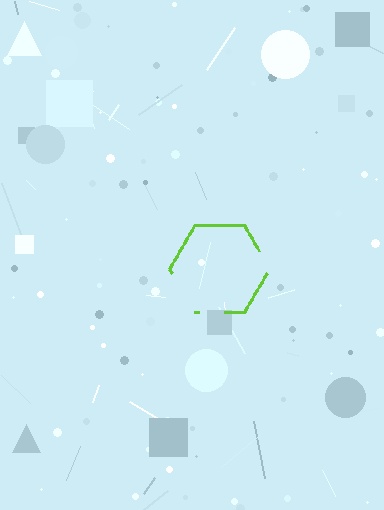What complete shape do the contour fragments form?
The contour fragments form a hexagon.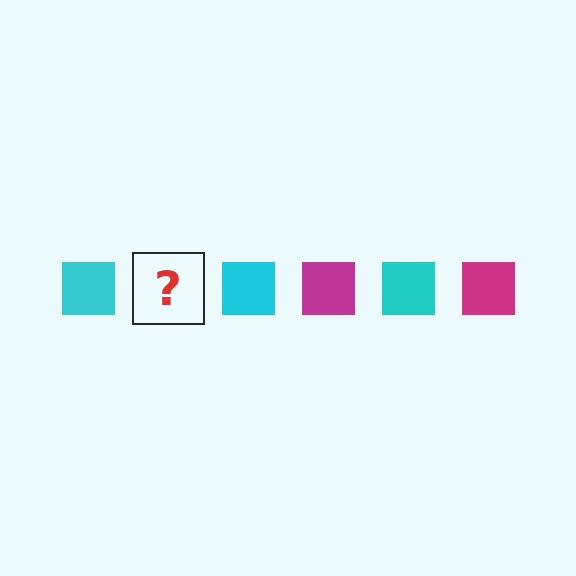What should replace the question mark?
The question mark should be replaced with a magenta square.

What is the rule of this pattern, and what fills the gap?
The rule is that the pattern cycles through cyan, magenta squares. The gap should be filled with a magenta square.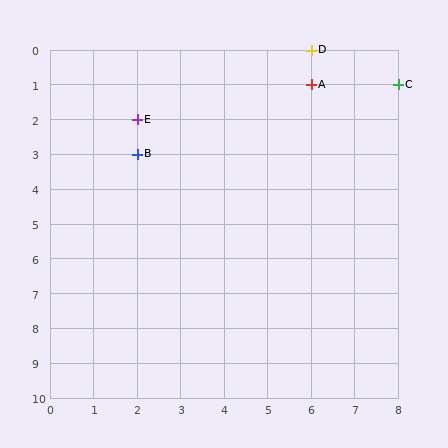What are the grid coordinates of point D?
Point D is at grid coordinates (6, 0).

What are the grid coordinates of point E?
Point E is at grid coordinates (2, 2).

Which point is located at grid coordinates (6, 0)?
Point D is at (6, 0).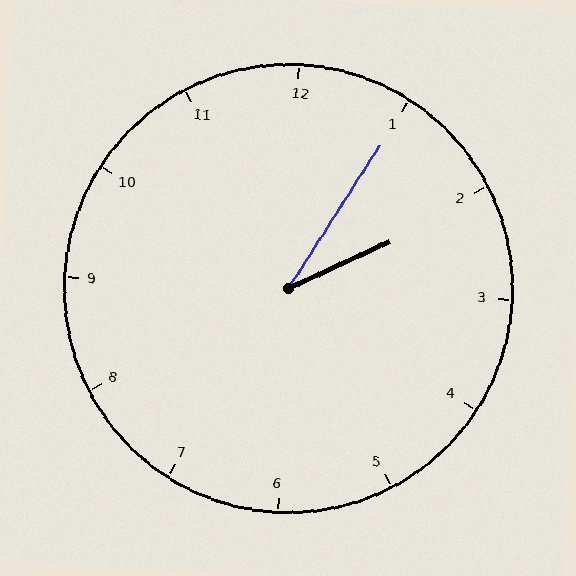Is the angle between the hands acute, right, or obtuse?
It is acute.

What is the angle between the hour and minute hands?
Approximately 32 degrees.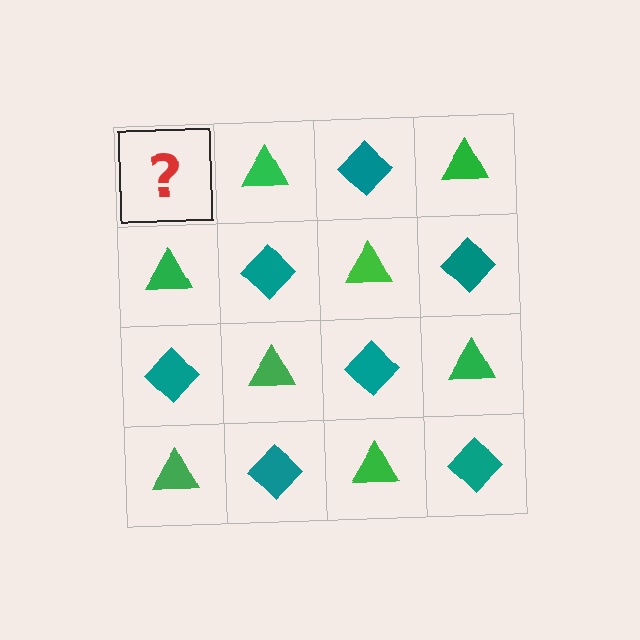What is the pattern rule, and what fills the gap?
The rule is that it alternates teal diamond and green triangle in a checkerboard pattern. The gap should be filled with a teal diamond.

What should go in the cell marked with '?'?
The missing cell should contain a teal diamond.